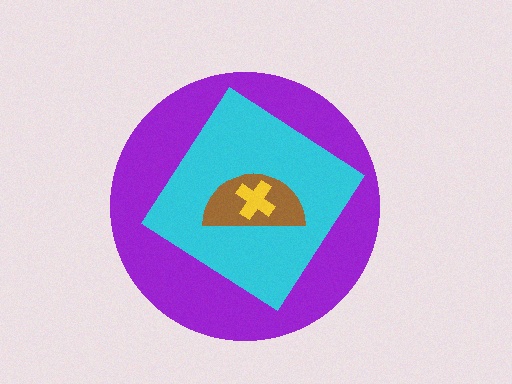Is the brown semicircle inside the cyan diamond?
Yes.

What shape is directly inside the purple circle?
The cyan diamond.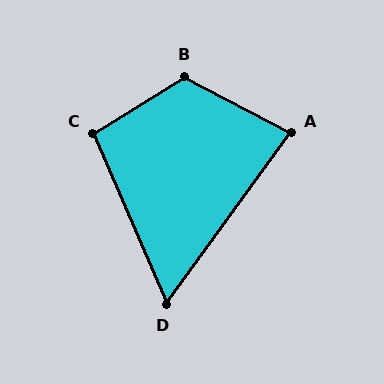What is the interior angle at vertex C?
Approximately 98 degrees (obtuse).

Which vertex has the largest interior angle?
B, at approximately 121 degrees.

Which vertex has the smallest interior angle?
D, at approximately 59 degrees.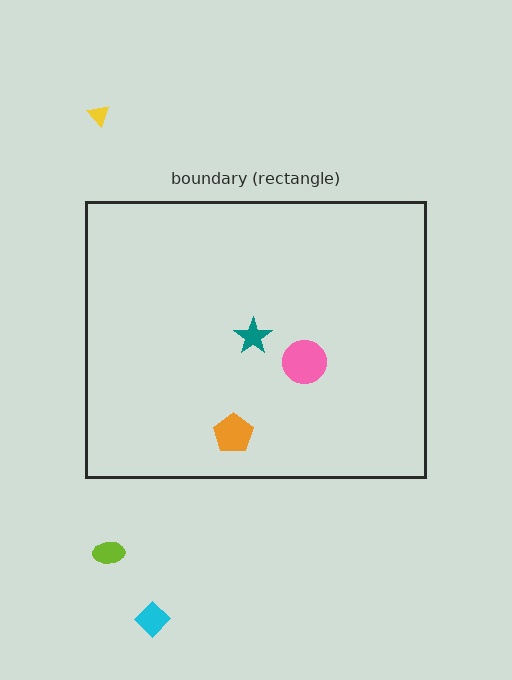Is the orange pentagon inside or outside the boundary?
Inside.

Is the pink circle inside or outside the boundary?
Inside.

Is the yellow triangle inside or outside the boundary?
Outside.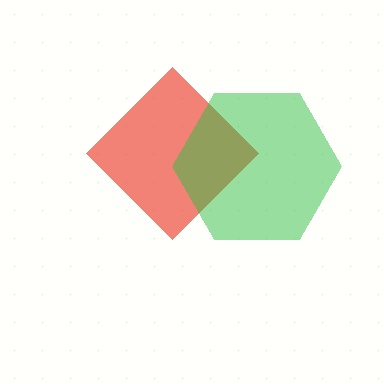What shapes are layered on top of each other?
The layered shapes are: a red diamond, a green hexagon.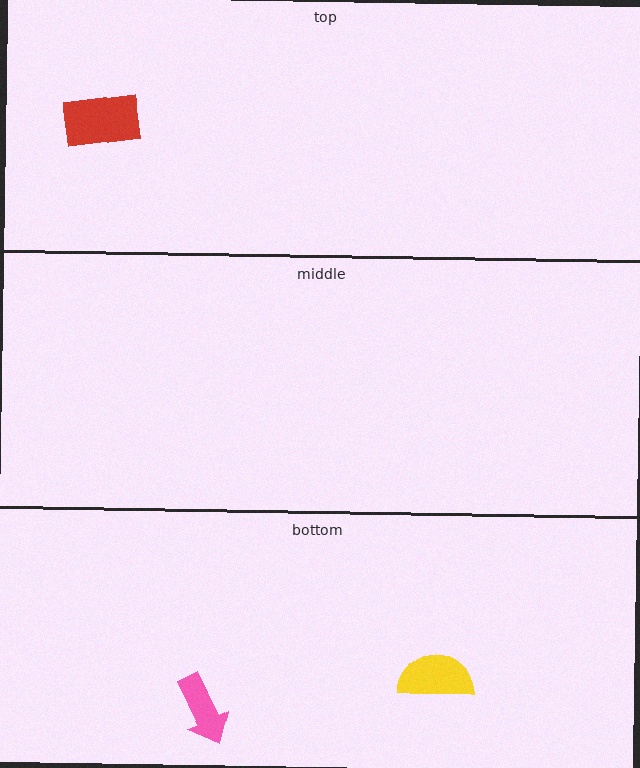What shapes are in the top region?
The red rectangle.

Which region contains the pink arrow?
The bottom region.